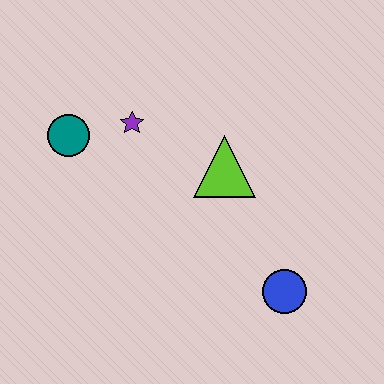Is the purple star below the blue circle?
No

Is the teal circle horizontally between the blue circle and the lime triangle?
No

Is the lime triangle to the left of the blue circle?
Yes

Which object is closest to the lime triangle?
The purple star is closest to the lime triangle.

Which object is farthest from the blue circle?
The teal circle is farthest from the blue circle.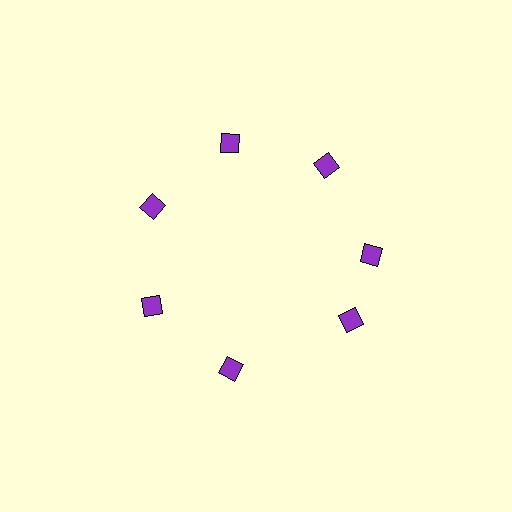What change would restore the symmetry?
The symmetry would be restored by rotating it back into even spacing with its neighbors so that all 7 diamonds sit at equal angles and equal distance from the center.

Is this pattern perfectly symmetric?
No. The 7 purple diamonds are arranged in a ring, but one element near the 5 o'clock position is rotated out of alignment along the ring, breaking the 7-fold rotational symmetry.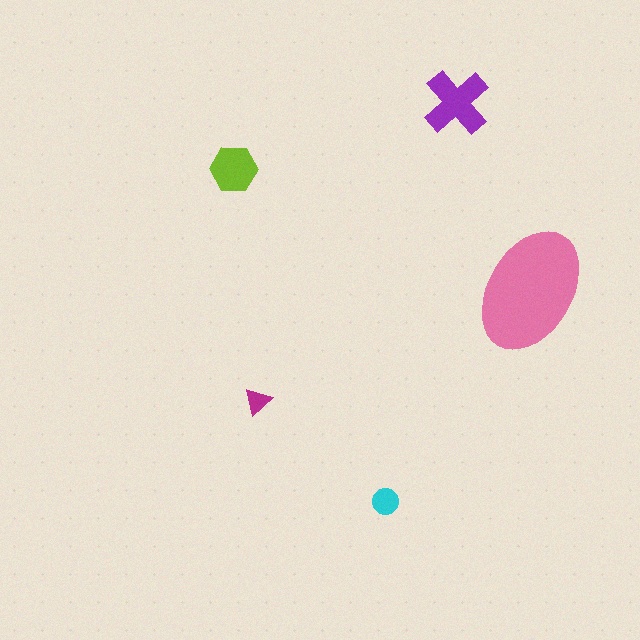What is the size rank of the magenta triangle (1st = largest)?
5th.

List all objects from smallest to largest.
The magenta triangle, the cyan circle, the lime hexagon, the purple cross, the pink ellipse.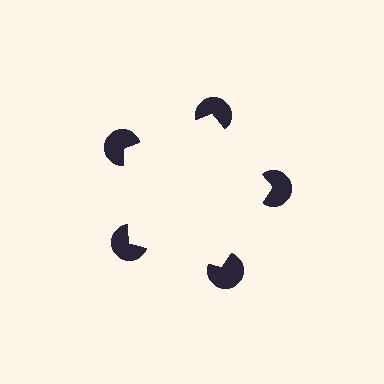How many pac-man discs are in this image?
There are 5 — one at each vertex of the illusory pentagon.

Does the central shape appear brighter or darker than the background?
It typically appears slightly brighter than the background, even though no actual brightness change is drawn.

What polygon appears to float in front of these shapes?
An illusory pentagon — its edges are inferred from the aligned wedge cuts in the pac-man discs, not physically drawn.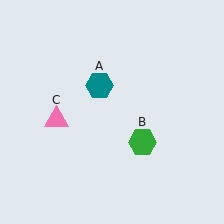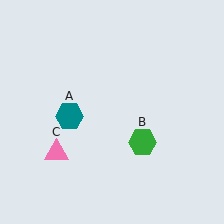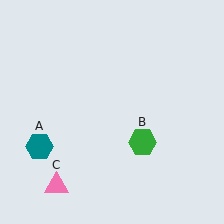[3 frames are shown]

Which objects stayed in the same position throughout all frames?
Green hexagon (object B) remained stationary.